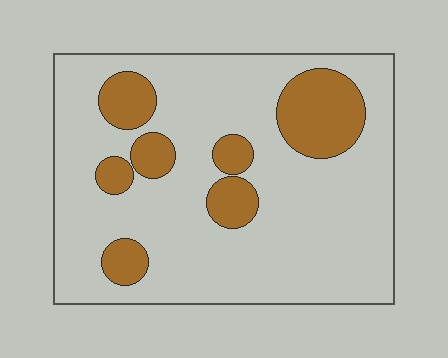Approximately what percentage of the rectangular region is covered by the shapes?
Approximately 20%.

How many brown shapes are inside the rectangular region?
7.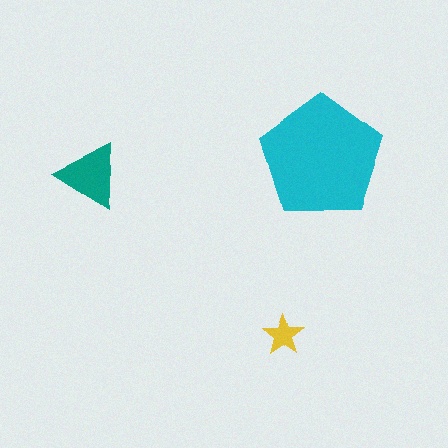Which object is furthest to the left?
The teal triangle is leftmost.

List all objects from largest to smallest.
The cyan pentagon, the teal triangle, the yellow star.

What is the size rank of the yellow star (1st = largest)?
3rd.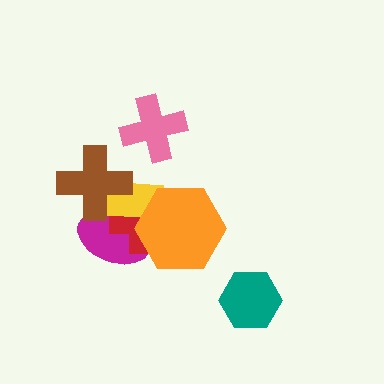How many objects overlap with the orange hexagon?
3 objects overlap with the orange hexagon.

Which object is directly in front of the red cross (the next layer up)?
The yellow rectangle is directly in front of the red cross.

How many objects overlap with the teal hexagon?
0 objects overlap with the teal hexagon.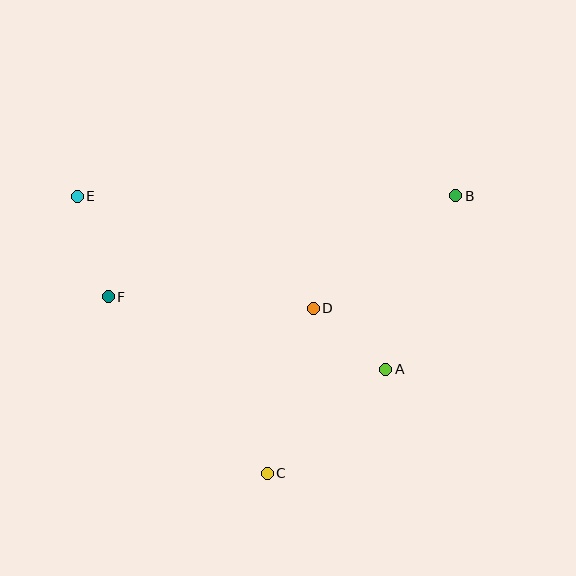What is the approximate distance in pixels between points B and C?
The distance between B and C is approximately 336 pixels.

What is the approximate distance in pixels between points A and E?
The distance between A and E is approximately 354 pixels.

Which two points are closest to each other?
Points A and D are closest to each other.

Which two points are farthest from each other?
Points B and E are farthest from each other.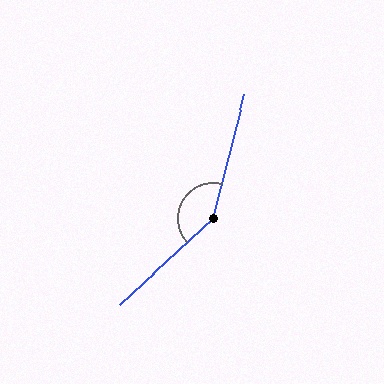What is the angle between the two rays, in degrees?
Approximately 147 degrees.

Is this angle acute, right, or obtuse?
It is obtuse.